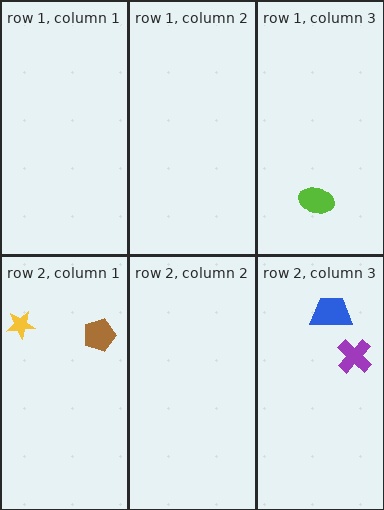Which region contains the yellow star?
The row 2, column 1 region.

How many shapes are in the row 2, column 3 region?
2.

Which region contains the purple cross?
The row 2, column 3 region.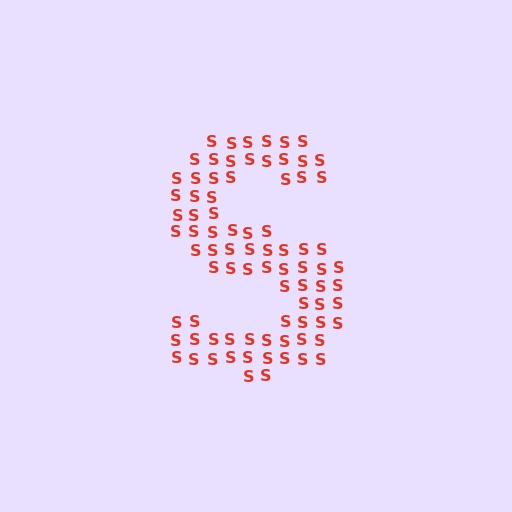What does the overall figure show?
The overall figure shows the letter S.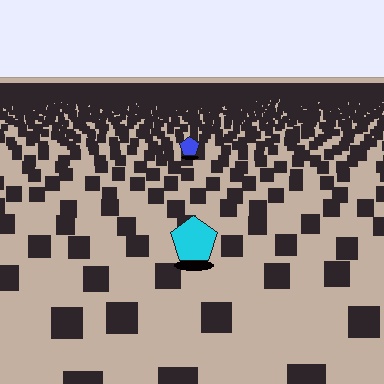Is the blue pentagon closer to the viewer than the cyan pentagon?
No. The cyan pentagon is closer — you can tell from the texture gradient: the ground texture is coarser near it.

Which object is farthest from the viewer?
The blue pentagon is farthest from the viewer. It appears smaller and the ground texture around it is denser.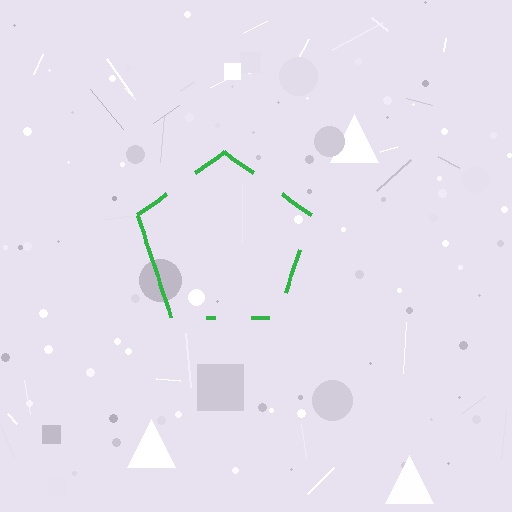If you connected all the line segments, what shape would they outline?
They would outline a pentagon.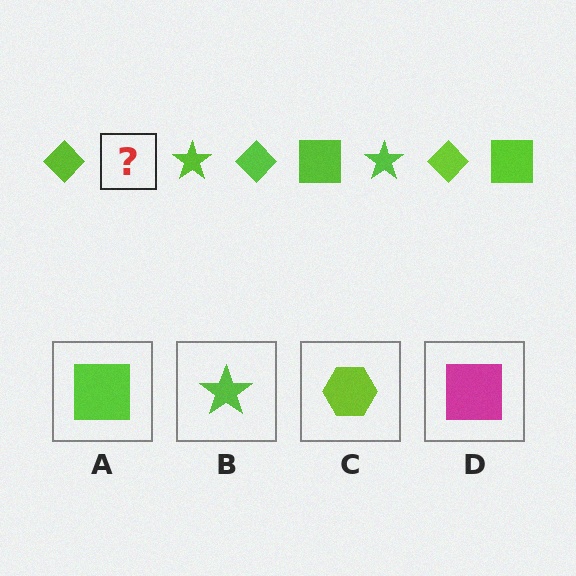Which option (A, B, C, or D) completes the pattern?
A.